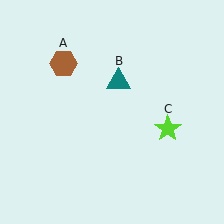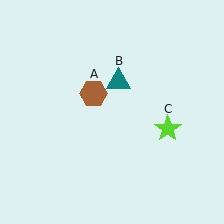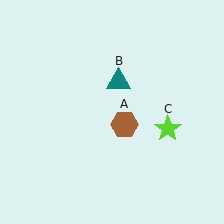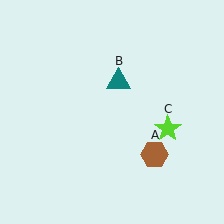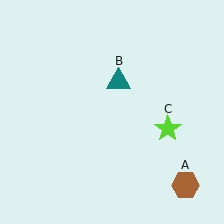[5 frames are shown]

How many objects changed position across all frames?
1 object changed position: brown hexagon (object A).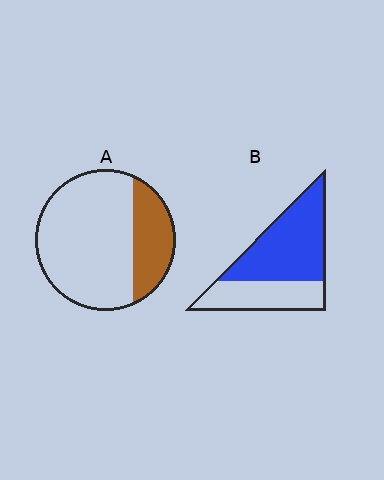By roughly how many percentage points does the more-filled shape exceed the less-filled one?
By roughly 35 percentage points (B over A).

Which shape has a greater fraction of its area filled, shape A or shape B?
Shape B.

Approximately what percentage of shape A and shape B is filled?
A is approximately 25% and B is approximately 60%.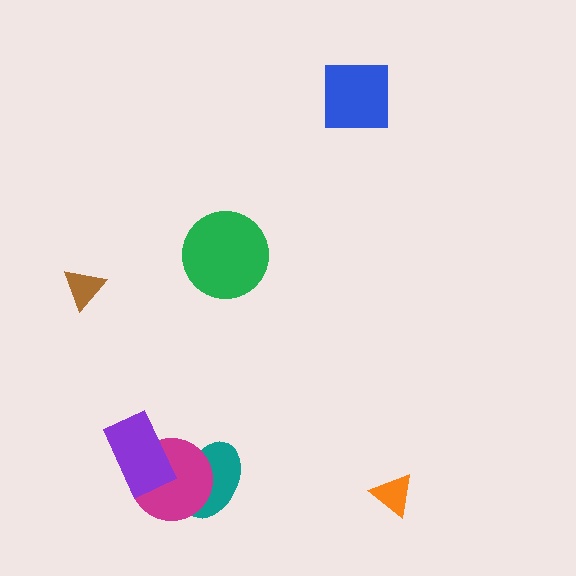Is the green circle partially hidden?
No, no other shape covers it.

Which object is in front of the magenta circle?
The purple rectangle is in front of the magenta circle.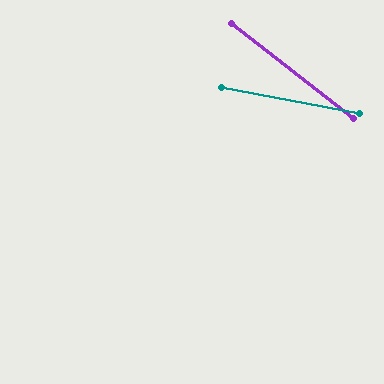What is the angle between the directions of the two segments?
Approximately 27 degrees.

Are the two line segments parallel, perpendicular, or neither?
Neither parallel nor perpendicular — they differ by about 27°.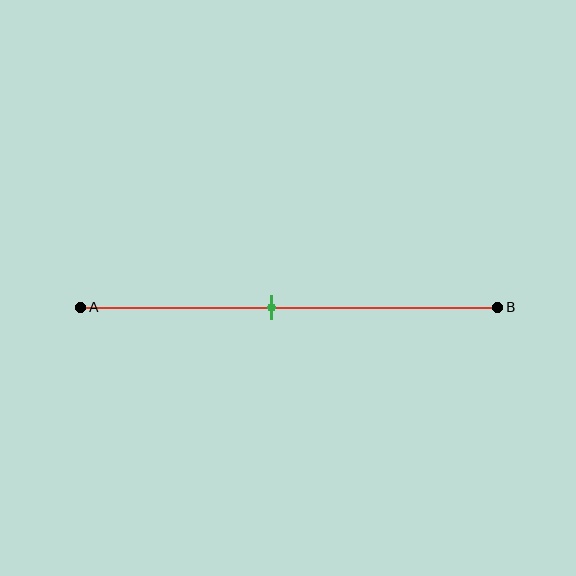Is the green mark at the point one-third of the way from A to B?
No, the mark is at about 45% from A, not at the 33% one-third point.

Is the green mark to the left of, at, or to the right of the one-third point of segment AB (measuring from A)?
The green mark is to the right of the one-third point of segment AB.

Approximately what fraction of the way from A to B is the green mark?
The green mark is approximately 45% of the way from A to B.